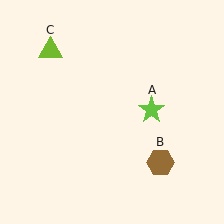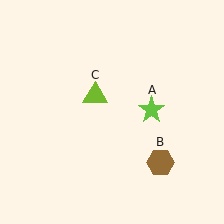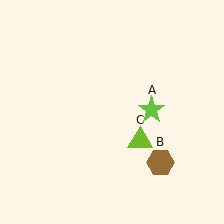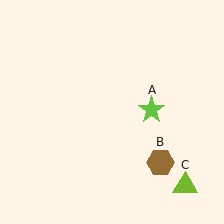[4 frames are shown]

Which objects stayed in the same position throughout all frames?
Lime star (object A) and brown hexagon (object B) remained stationary.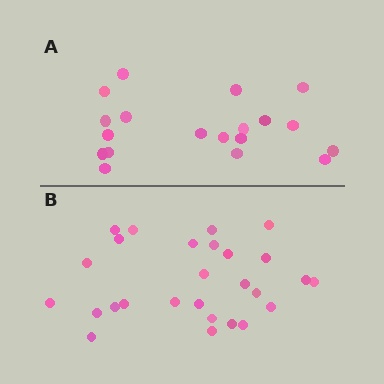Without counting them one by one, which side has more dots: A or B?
Region B (the bottom region) has more dots.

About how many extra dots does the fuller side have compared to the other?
Region B has roughly 8 or so more dots than region A.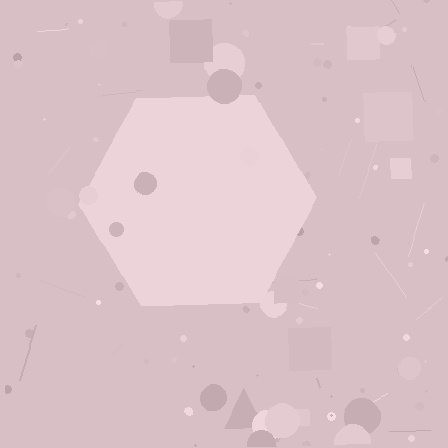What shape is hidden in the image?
A hexagon is hidden in the image.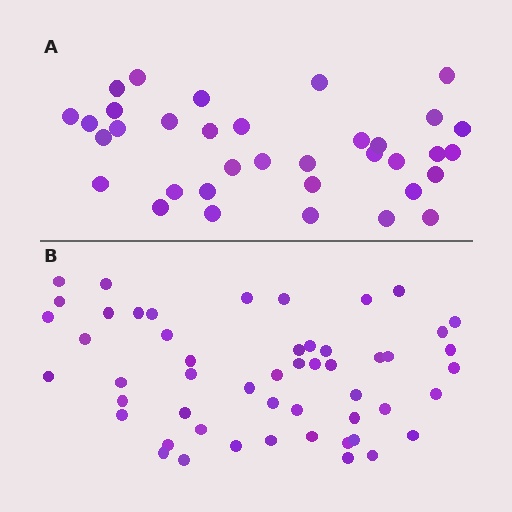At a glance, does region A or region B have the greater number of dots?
Region B (the bottom region) has more dots.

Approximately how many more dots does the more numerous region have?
Region B has approximately 15 more dots than region A.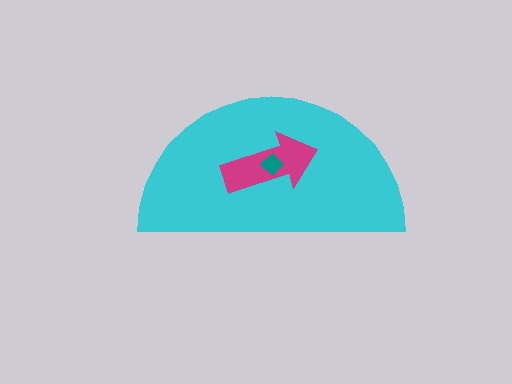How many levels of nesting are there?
3.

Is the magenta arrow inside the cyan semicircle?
Yes.